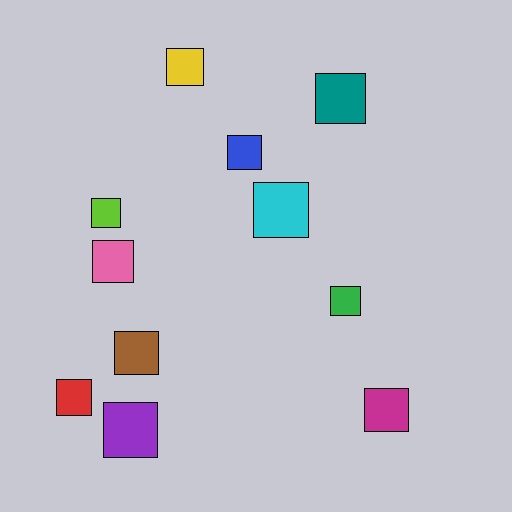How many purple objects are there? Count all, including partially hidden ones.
There is 1 purple object.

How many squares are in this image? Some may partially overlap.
There are 11 squares.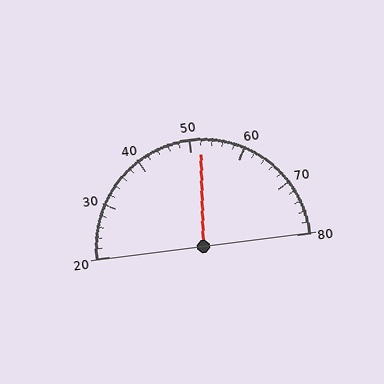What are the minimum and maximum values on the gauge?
The gauge ranges from 20 to 80.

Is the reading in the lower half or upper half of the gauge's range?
The reading is in the upper half of the range (20 to 80).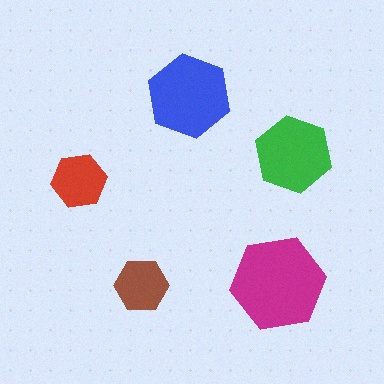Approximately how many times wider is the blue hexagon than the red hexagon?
About 1.5 times wider.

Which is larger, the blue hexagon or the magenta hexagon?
The magenta one.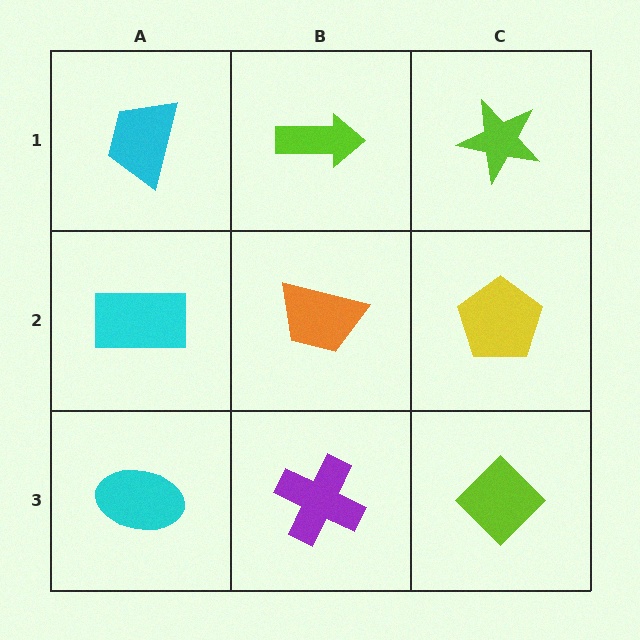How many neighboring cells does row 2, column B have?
4.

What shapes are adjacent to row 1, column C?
A yellow pentagon (row 2, column C), a lime arrow (row 1, column B).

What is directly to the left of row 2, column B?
A cyan rectangle.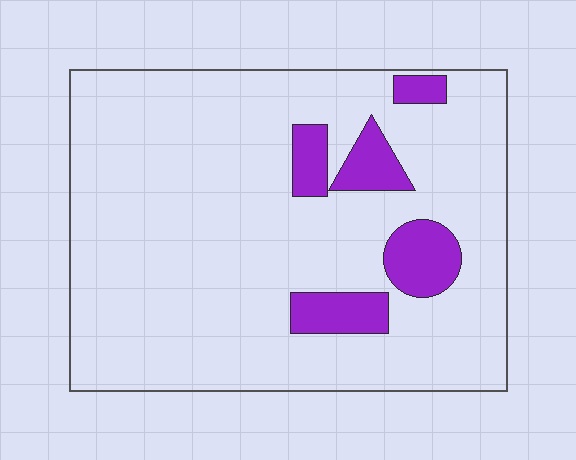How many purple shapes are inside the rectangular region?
5.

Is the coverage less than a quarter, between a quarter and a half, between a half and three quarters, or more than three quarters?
Less than a quarter.